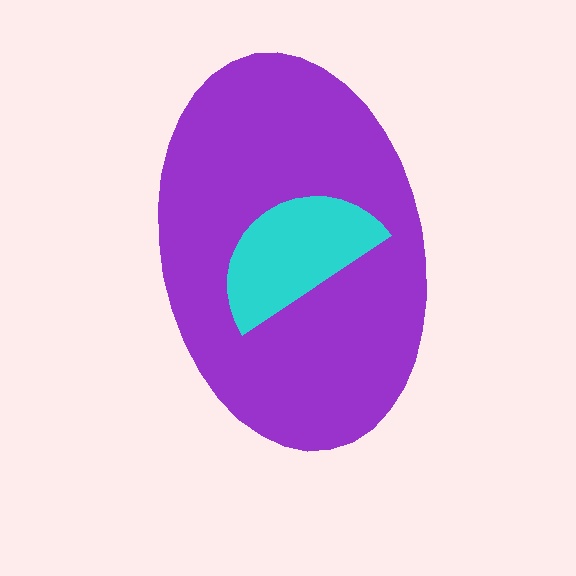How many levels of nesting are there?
2.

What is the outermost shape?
The purple ellipse.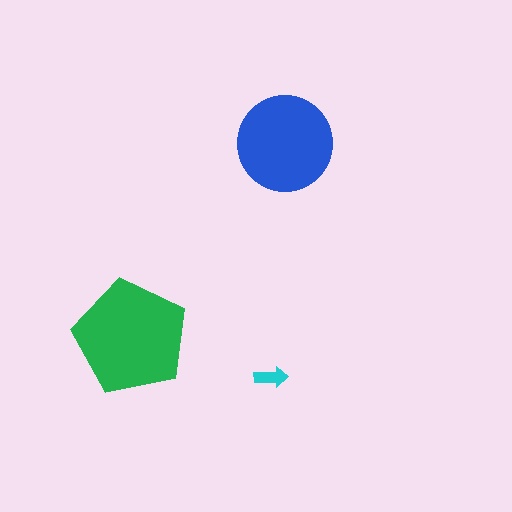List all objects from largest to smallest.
The green pentagon, the blue circle, the cyan arrow.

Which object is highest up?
The blue circle is topmost.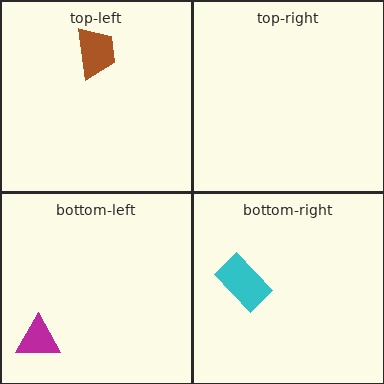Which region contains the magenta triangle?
The bottom-left region.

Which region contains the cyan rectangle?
The bottom-right region.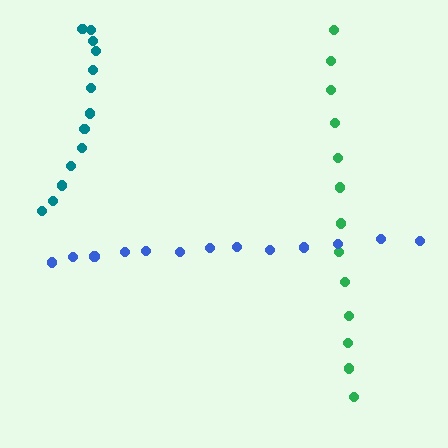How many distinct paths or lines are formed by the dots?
There are 3 distinct paths.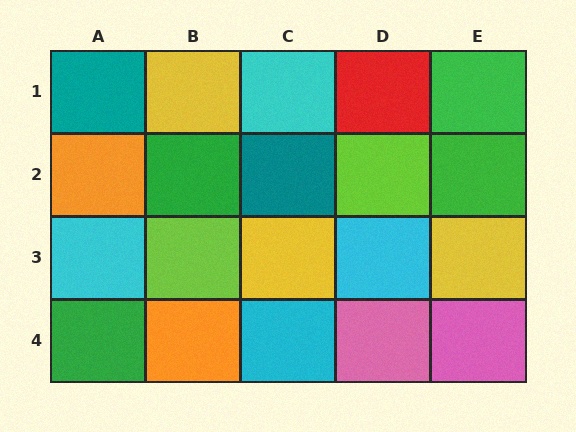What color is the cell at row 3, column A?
Cyan.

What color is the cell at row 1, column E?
Green.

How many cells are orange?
2 cells are orange.